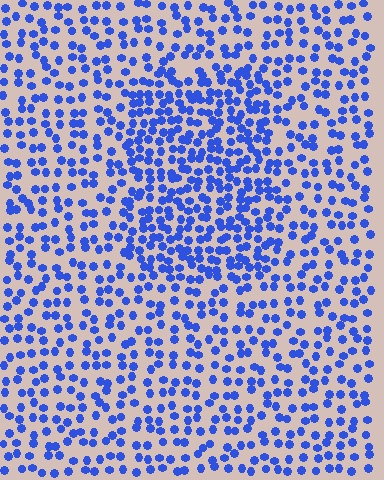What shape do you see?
I see a rectangle.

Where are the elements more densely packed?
The elements are more densely packed inside the rectangle boundary.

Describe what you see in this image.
The image contains small blue elements arranged at two different densities. A rectangle-shaped region is visible where the elements are more densely packed than the surrounding area.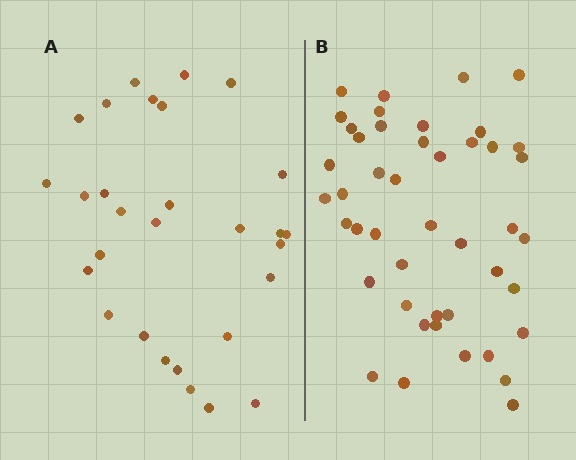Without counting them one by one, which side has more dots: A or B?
Region B (the right region) has more dots.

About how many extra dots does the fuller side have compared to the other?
Region B has approximately 15 more dots than region A.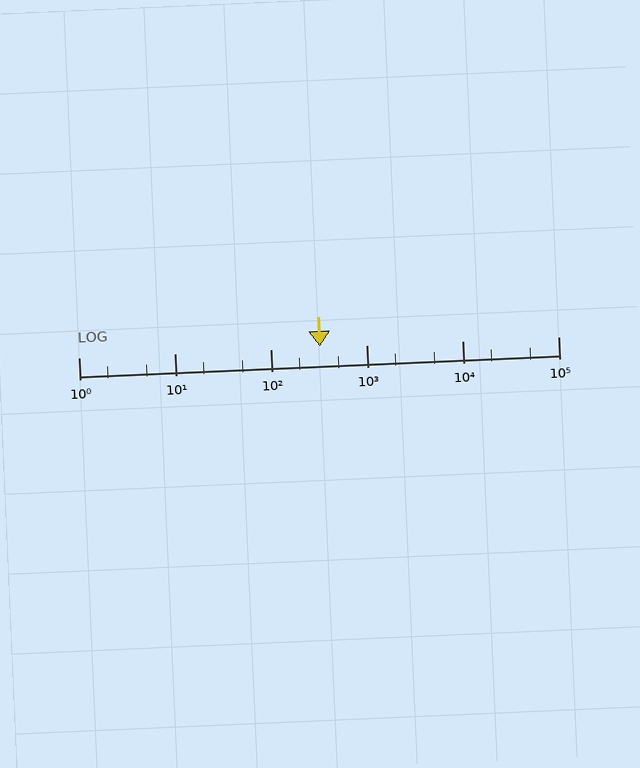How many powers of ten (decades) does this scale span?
The scale spans 5 decades, from 1 to 100000.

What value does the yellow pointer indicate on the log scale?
The pointer indicates approximately 330.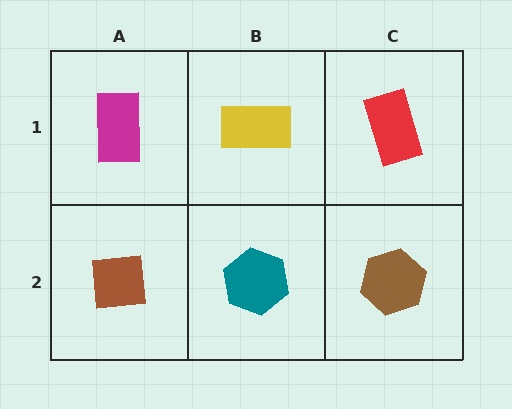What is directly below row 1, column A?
A brown square.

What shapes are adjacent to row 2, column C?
A red rectangle (row 1, column C), a teal hexagon (row 2, column B).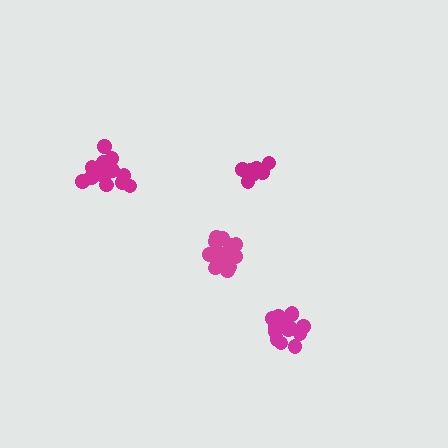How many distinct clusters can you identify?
There are 4 distinct clusters.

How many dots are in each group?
Group 1: 18 dots, Group 2: 12 dots, Group 3: 18 dots, Group 4: 16 dots (64 total).